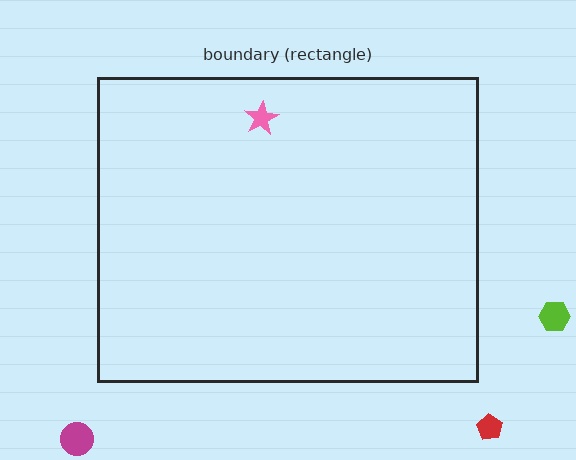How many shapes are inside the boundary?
1 inside, 3 outside.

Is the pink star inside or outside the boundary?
Inside.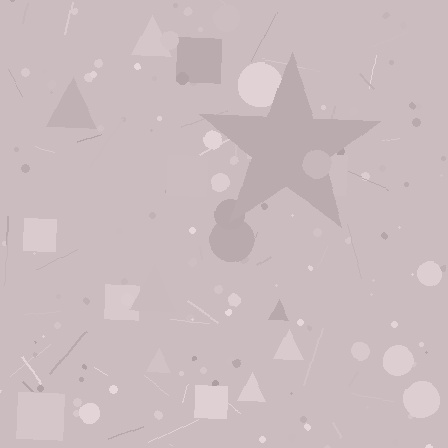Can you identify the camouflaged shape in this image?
The camouflaged shape is a star.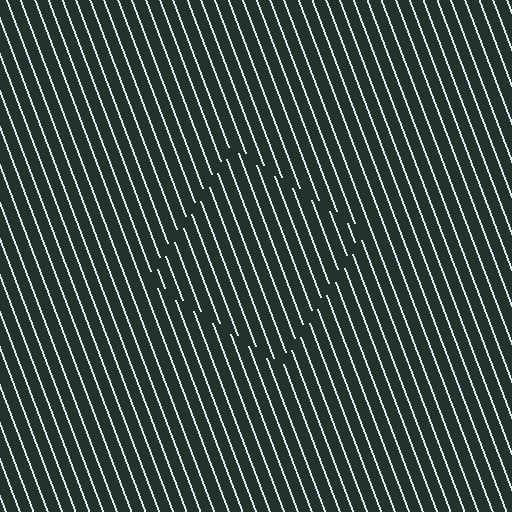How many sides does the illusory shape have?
4 sides — the line-ends trace a square.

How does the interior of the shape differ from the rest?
The interior of the shape contains the same grating, shifted by half a period — the contour is defined by the phase discontinuity where line-ends from the inner and outer gratings abut.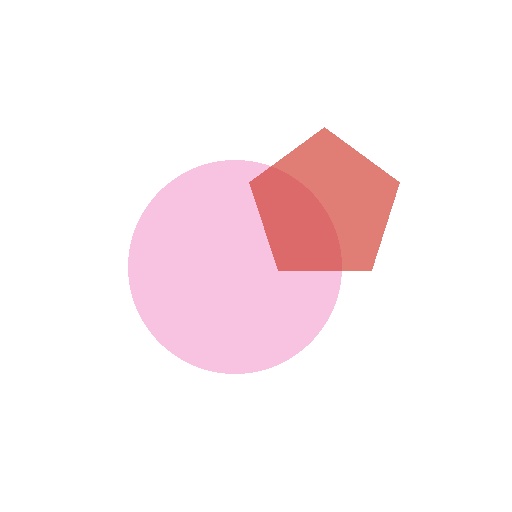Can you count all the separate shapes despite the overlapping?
Yes, there are 2 separate shapes.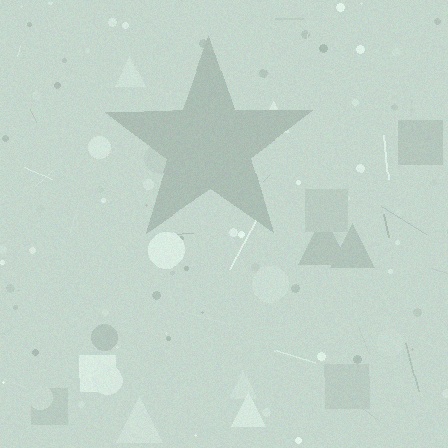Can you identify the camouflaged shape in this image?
The camouflaged shape is a star.